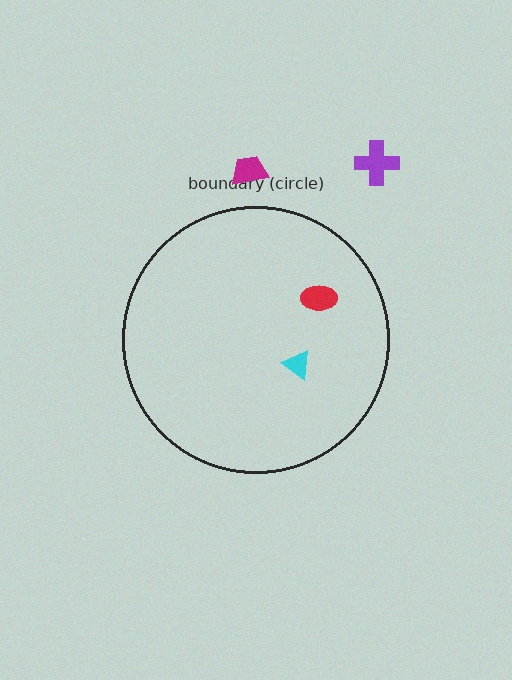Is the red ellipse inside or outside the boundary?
Inside.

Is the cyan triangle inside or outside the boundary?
Inside.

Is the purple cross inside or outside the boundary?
Outside.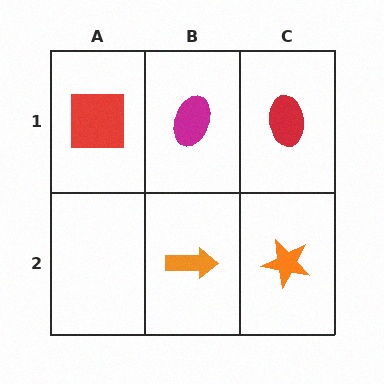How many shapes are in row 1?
3 shapes.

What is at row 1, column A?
A red square.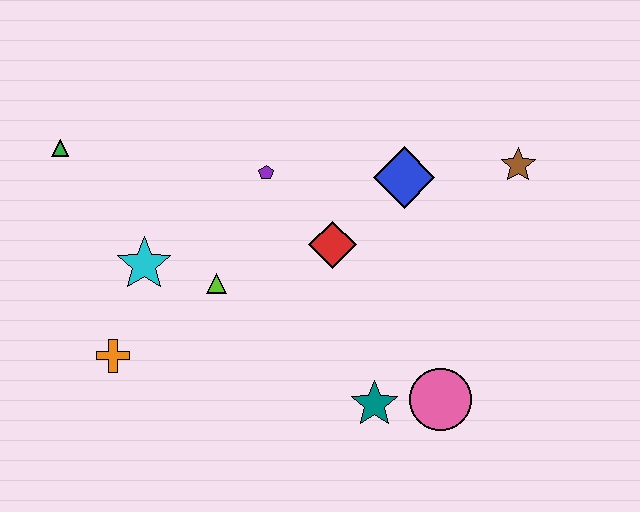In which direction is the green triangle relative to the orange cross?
The green triangle is above the orange cross.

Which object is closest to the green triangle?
The cyan star is closest to the green triangle.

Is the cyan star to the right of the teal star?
No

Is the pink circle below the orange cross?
Yes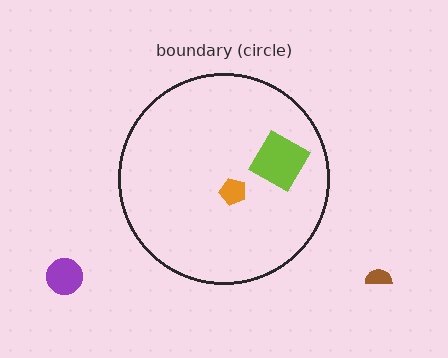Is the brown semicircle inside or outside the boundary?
Outside.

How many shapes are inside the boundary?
2 inside, 2 outside.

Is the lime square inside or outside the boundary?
Inside.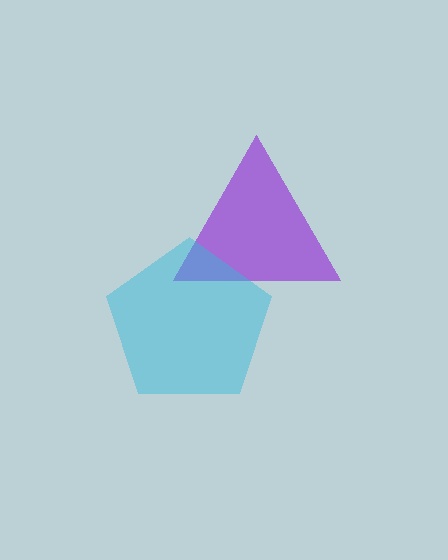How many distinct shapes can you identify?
There are 2 distinct shapes: a purple triangle, a cyan pentagon.